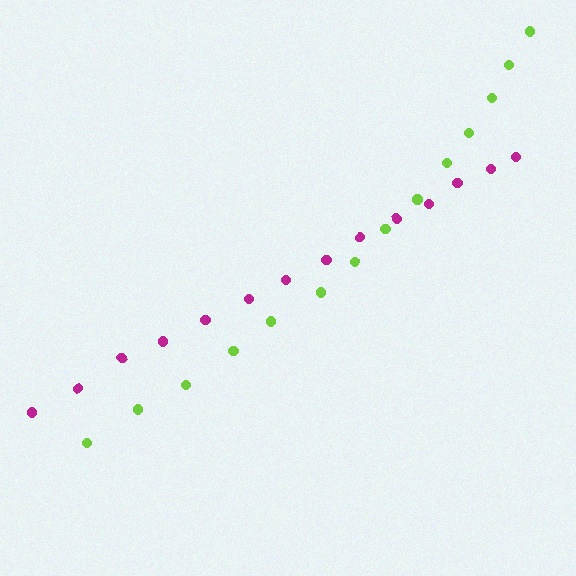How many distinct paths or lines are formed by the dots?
There are 2 distinct paths.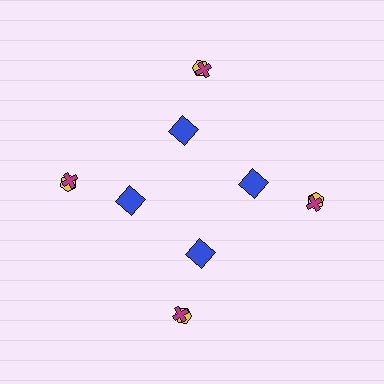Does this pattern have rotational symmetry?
Yes, this pattern has 4-fold rotational symmetry. It looks the same after rotating 90 degrees around the center.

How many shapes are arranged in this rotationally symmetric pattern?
There are 12 shapes, arranged in 4 groups of 3.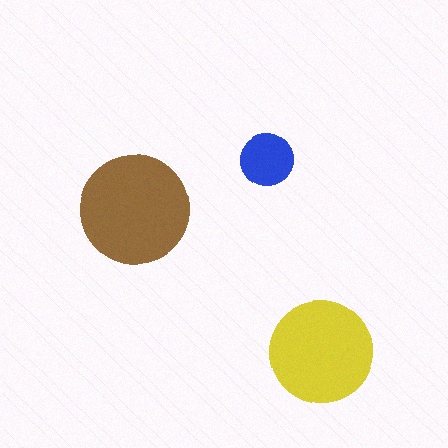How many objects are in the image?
There are 3 objects in the image.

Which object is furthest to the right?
The yellow circle is rightmost.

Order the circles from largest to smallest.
the brown one, the yellow one, the blue one.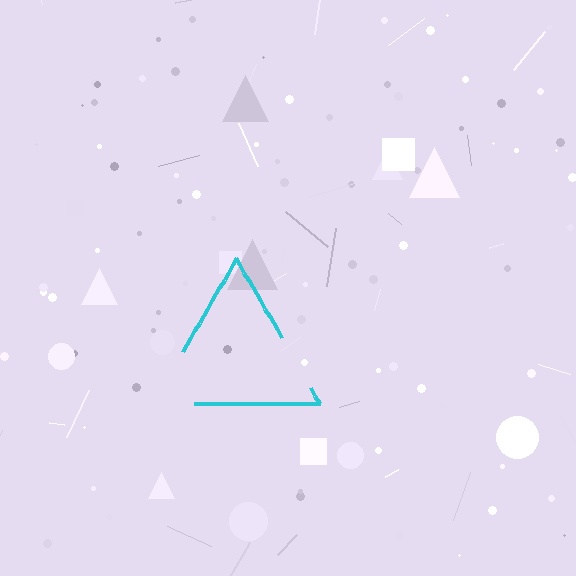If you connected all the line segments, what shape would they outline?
They would outline a triangle.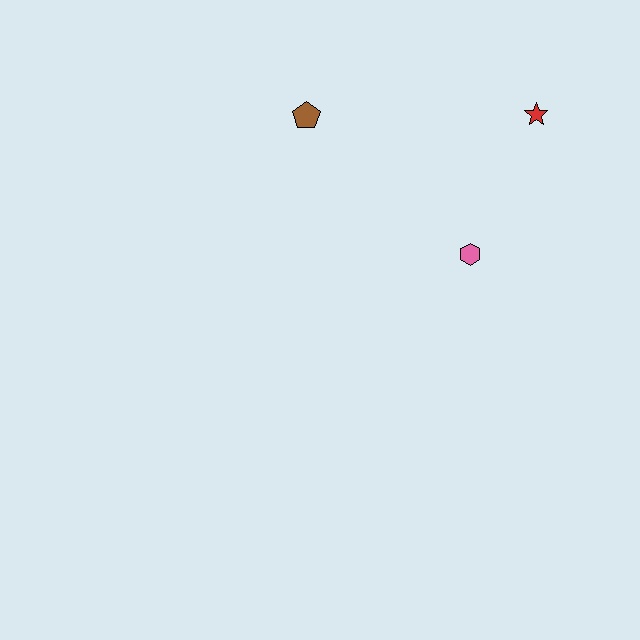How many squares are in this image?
There are no squares.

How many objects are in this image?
There are 3 objects.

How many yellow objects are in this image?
There are no yellow objects.